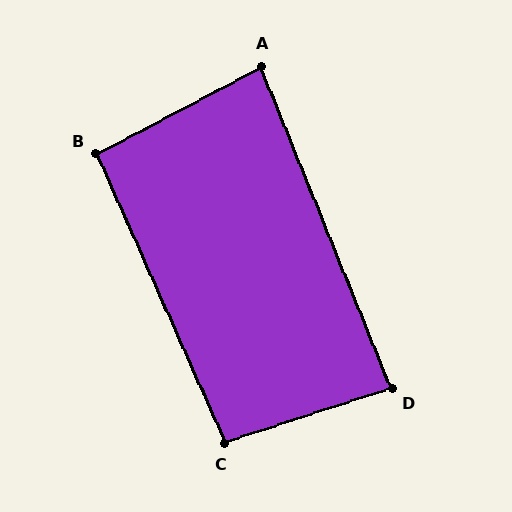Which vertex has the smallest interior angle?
A, at approximately 84 degrees.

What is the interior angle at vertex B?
Approximately 94 degrees (approximately right).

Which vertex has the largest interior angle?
C, at approximately 96 degrees.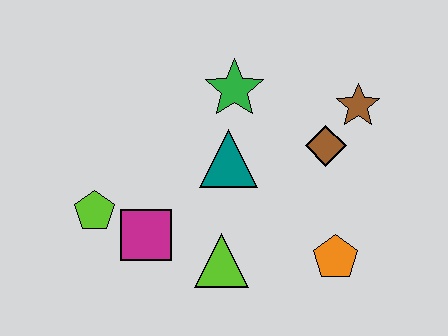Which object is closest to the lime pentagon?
The magenta square is closest to the lime pentagon.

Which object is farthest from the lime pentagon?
The brown star is farthest from the lime pentagon.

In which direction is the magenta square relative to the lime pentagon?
The magenta square is to the right of the lime pentagon.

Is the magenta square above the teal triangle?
No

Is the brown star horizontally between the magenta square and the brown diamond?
No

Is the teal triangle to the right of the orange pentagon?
No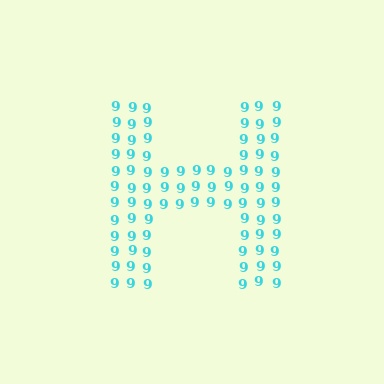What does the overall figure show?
The overall figure shows the letter H.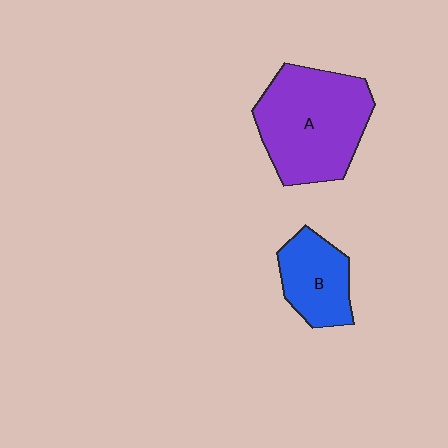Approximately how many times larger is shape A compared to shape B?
Approximately 1.9 times.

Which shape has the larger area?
Shape A (purple).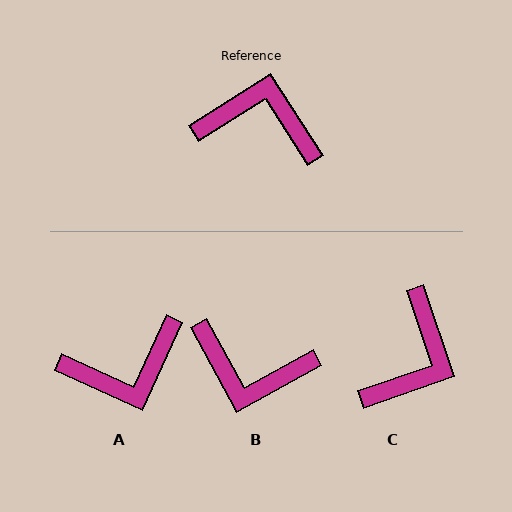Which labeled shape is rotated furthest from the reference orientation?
B, about 176 degrees away.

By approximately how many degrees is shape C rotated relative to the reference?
Approximately 104 degrees clockwise.